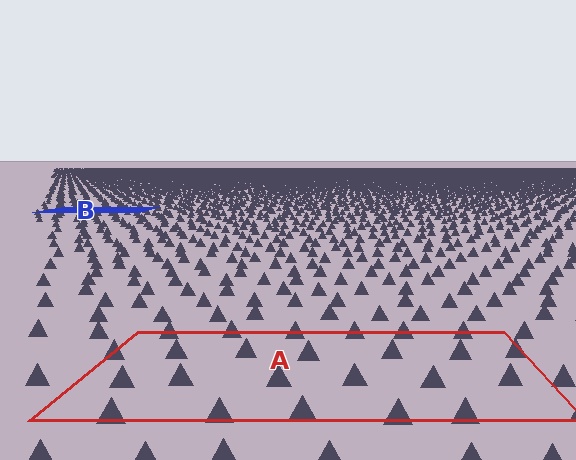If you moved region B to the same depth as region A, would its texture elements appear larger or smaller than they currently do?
They would appear larger. At a closer depth, the same texture elements are projected at a bigger on-screen size.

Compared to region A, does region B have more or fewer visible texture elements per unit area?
Region B has more texture elements per unit area — they are packed more densely because it is farther away.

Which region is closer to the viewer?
Region A is closer. The texture elements there are larger and more spread out.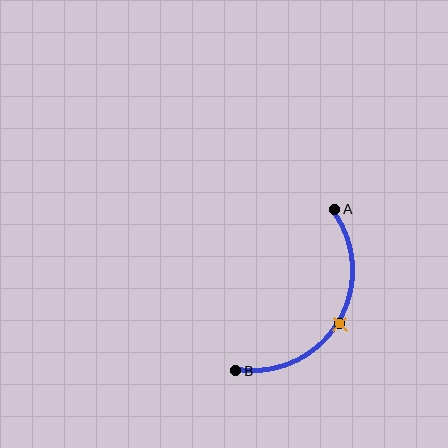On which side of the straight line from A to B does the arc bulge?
The arc bulges to the right of the straight line connecting A and B.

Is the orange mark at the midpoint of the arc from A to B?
Yes. The orange mark lies on the arc at equal arc-length from both A and B — it is the arc midpoint.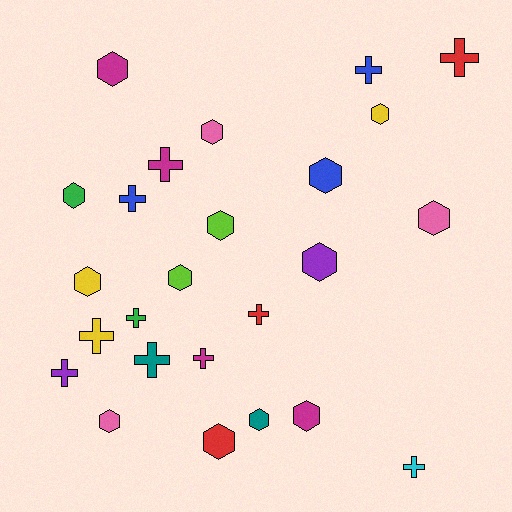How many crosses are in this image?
There are 11 crosses.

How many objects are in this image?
There are 25 objects.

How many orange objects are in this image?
There are no orange objects.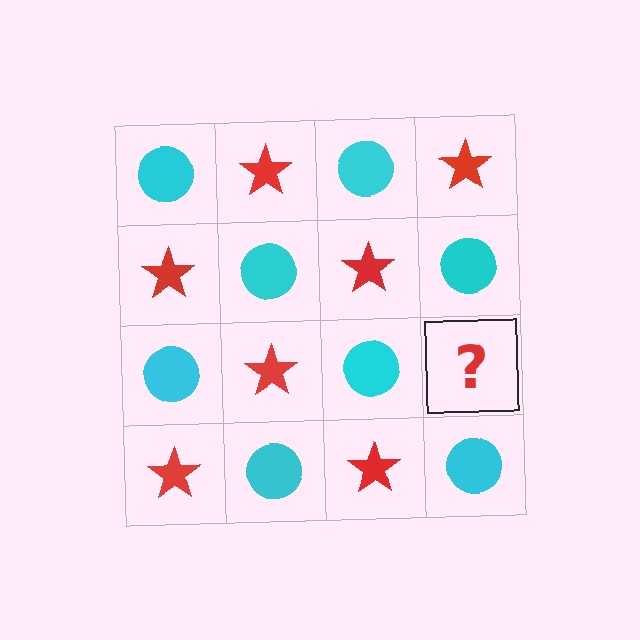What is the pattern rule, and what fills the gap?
The rule is that it alternates cyan circle and red star in a checkerboard pattern. The gap should be filled with a red star.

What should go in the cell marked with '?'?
The missing cell should contain a red star.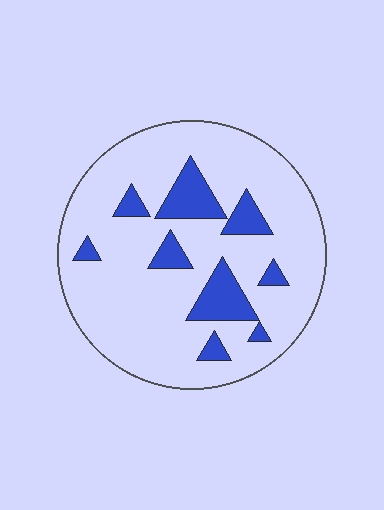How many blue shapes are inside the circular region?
9.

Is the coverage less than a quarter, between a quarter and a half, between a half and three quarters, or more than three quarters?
Less than a quarter.